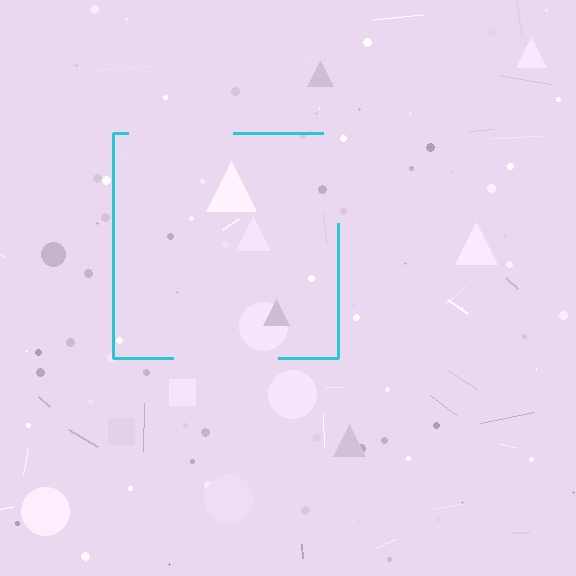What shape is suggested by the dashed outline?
The dashed outline suggests a square.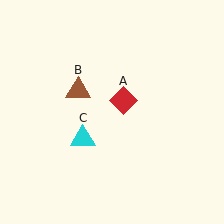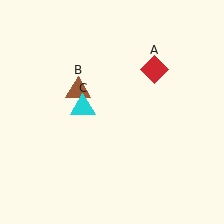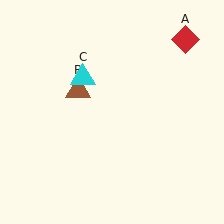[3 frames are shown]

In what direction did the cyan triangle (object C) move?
The cyan triangle (object C) moved up.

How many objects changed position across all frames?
2 objects changed position: red diamond (object A), cyan triangle (object C).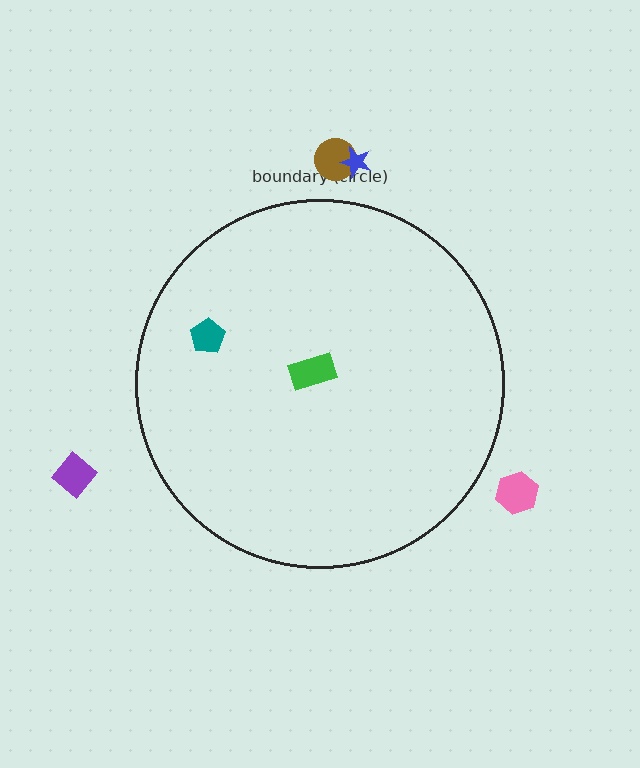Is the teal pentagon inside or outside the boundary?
Inside.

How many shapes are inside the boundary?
2 inside, 4 outside.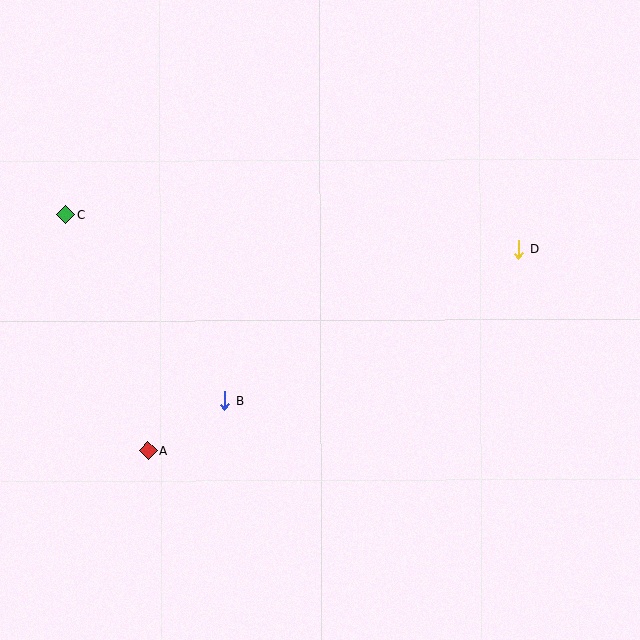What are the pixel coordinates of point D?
Point D is at (518, 250).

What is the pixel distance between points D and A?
The distance between D and A is 422 pixels.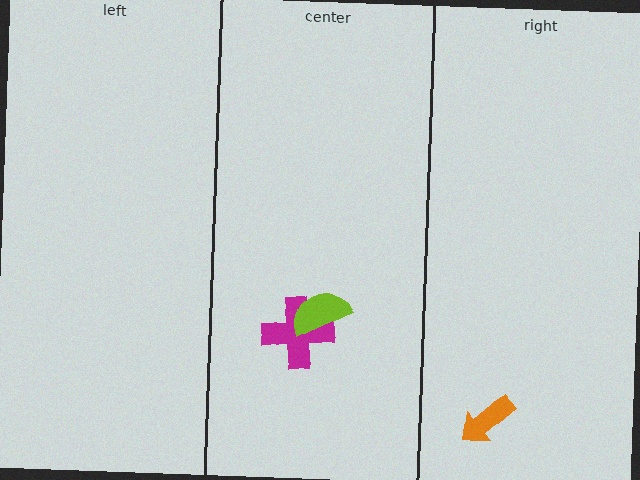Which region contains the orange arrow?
The right region.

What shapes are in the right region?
The orange arrow.